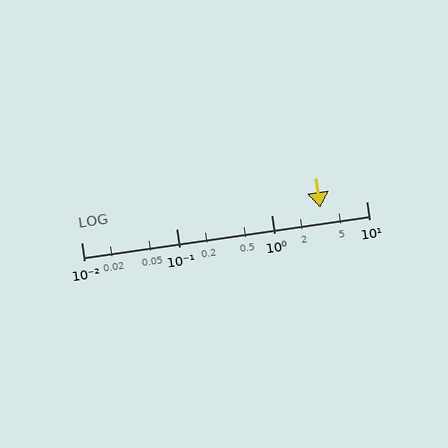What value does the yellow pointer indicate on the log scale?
The pointer indicates approximately 3.3.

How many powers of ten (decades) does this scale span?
The scale spans 3 decades, from 0.01 to 10.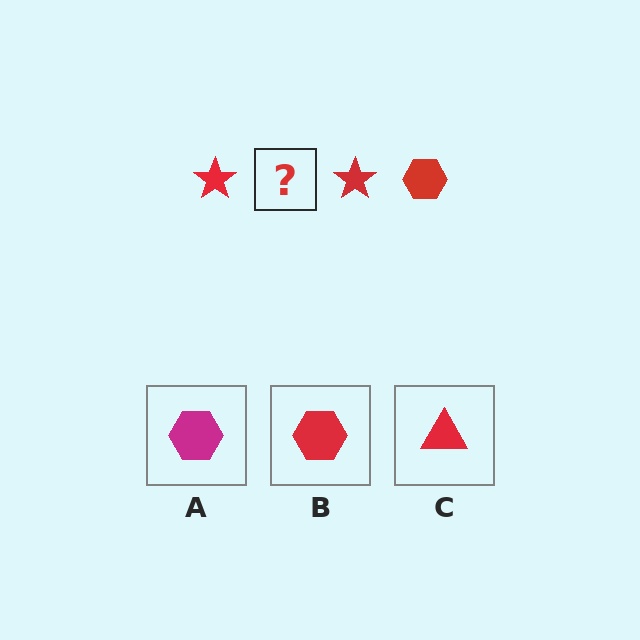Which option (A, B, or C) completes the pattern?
B.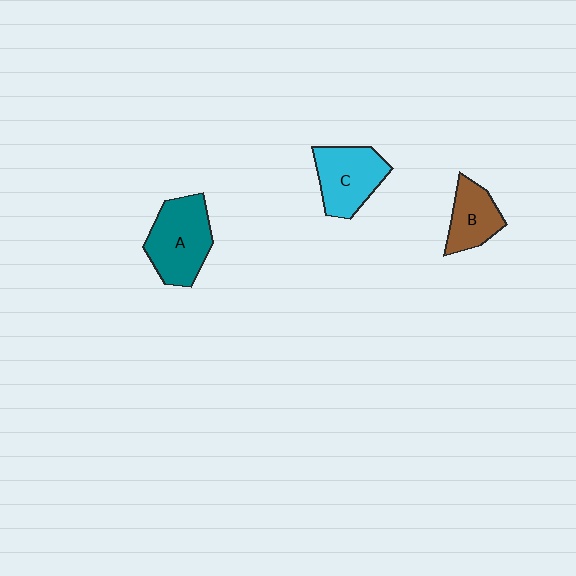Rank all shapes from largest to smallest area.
From largest to smallest: A (teal), C (cyan), B (brown).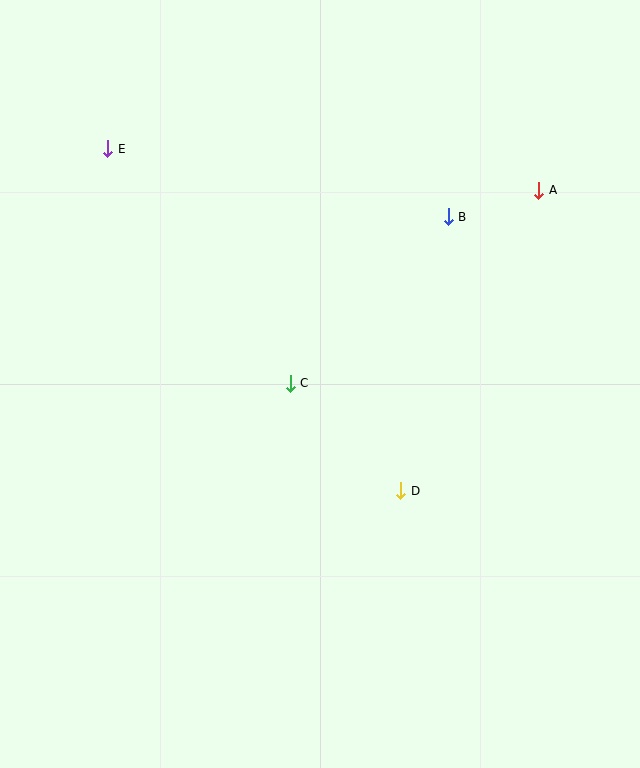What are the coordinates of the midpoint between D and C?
The midpoint between D and C is at (345, 437).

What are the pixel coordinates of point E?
Point E is at (108, 149).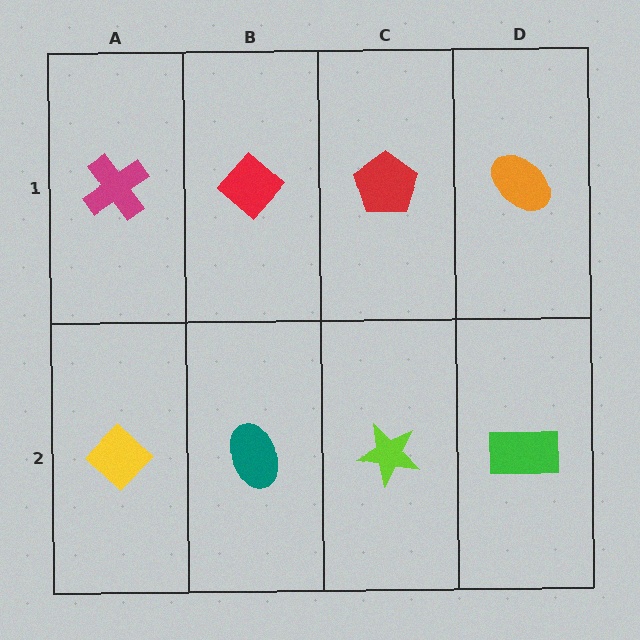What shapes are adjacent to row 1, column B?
A teal ellipse (row 2, column B), a magenta cross (row 1, column A), a red pentagon (row 1, column C).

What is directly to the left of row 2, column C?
A teal ellipse.